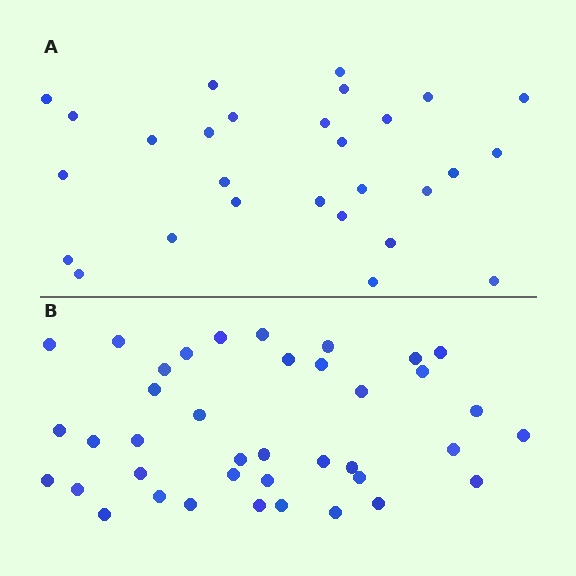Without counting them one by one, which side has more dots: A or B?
Region B (the bottom region) has more dots.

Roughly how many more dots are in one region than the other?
Region B has roughly 12 or so more dots than region A.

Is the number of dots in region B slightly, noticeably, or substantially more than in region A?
Region B has noticeably more, but not dramatically so. The ratio is roughly 1.4 to 1.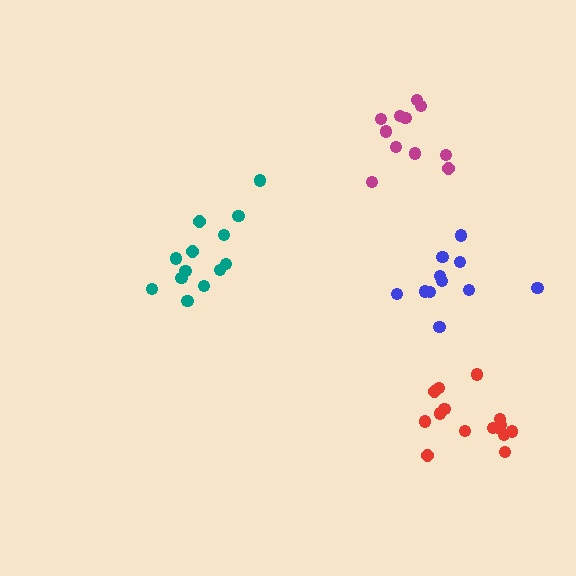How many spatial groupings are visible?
There are 4 spatial groupings.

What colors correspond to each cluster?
The clusters are colored: teal, red, magenta, blue.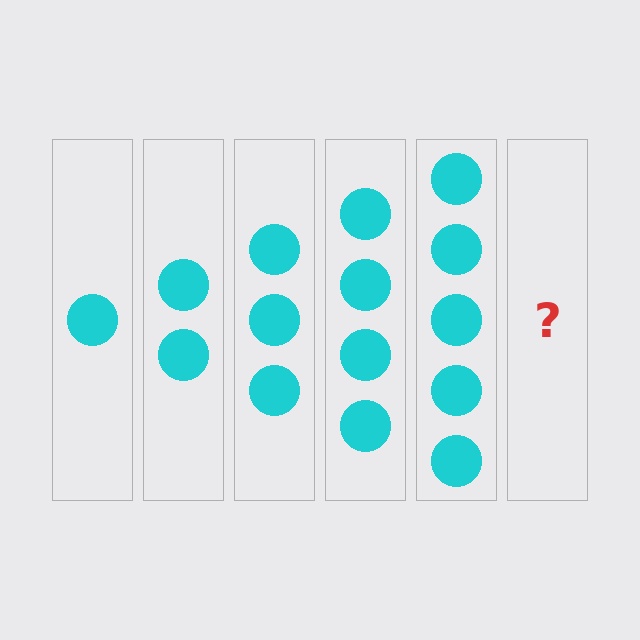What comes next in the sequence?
The next element should be 6 circles.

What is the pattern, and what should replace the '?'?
The pattern is that each step adds one more circle. The '?' should be 6 circles.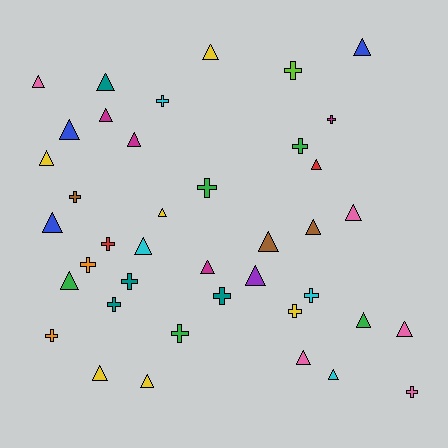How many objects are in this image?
There are 40 objects.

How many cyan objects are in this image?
There are 4 cyan objects.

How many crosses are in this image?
There are 16 crosses.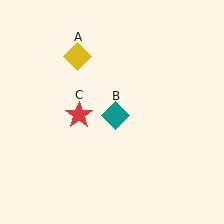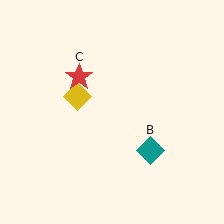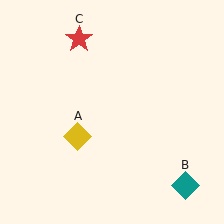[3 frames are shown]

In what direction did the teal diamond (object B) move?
The teal diamond (object B) moved down and to the right.